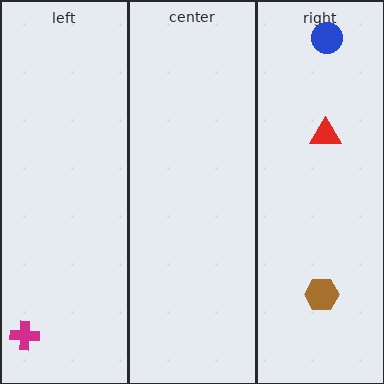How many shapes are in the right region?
3.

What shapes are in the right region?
The brown hexagon, the red triangle, the blue circle.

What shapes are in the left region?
The magenta cross.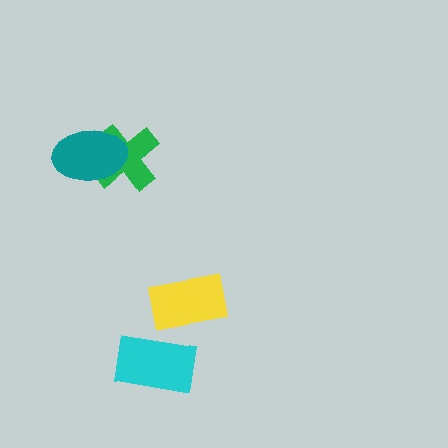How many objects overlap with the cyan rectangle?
0 objects overlap with the cyan rectangle.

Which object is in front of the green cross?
The teal ellipse is in front of the green cross.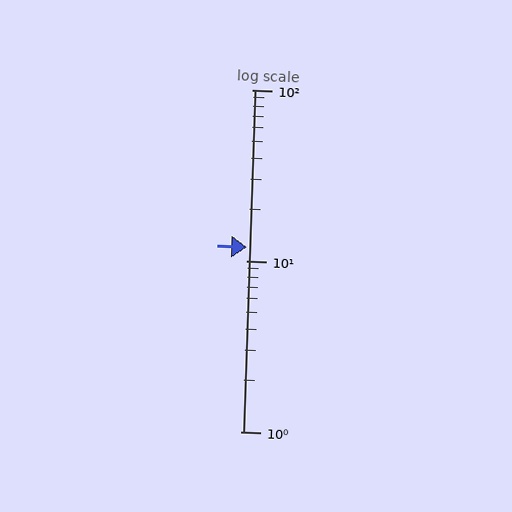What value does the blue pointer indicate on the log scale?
The pointer indicates approximately 12.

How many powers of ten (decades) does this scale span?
The scale spans 2 decades, from 1 to 100.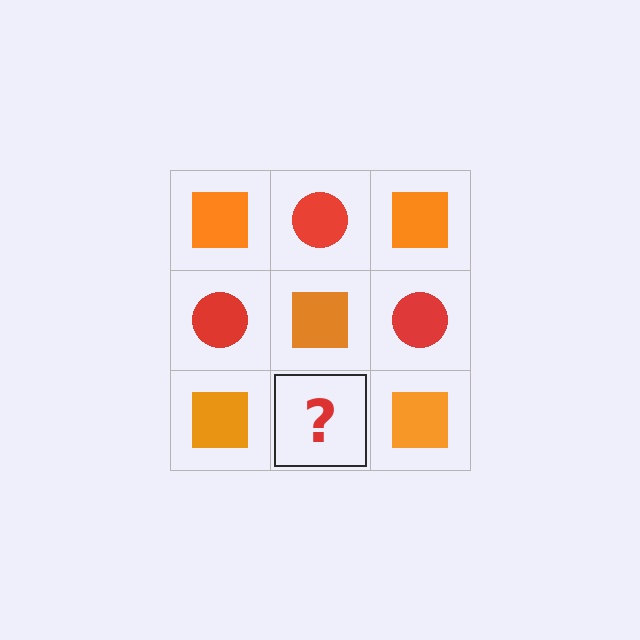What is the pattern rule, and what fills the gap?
The rule is that it alternates orange square and red circle in a checkerboard pattern. The gap should be filled with a red circle.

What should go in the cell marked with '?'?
The missing cell should contain a red circle.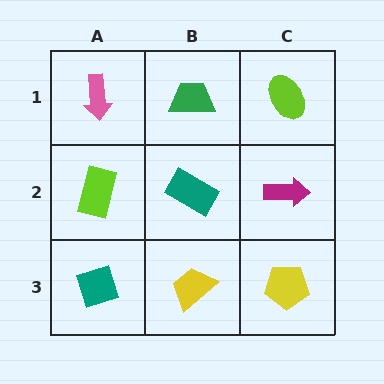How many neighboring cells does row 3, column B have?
3.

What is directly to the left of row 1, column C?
A green trapezoid.